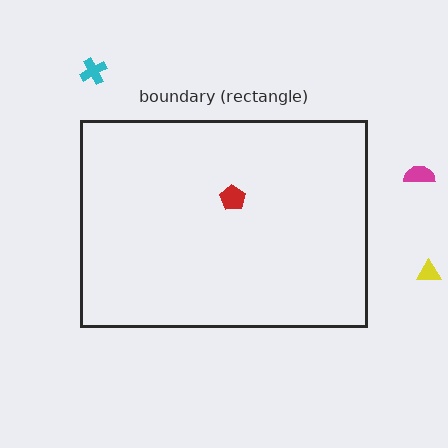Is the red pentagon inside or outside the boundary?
Inside.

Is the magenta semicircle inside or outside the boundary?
Outside.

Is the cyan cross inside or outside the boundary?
Outside.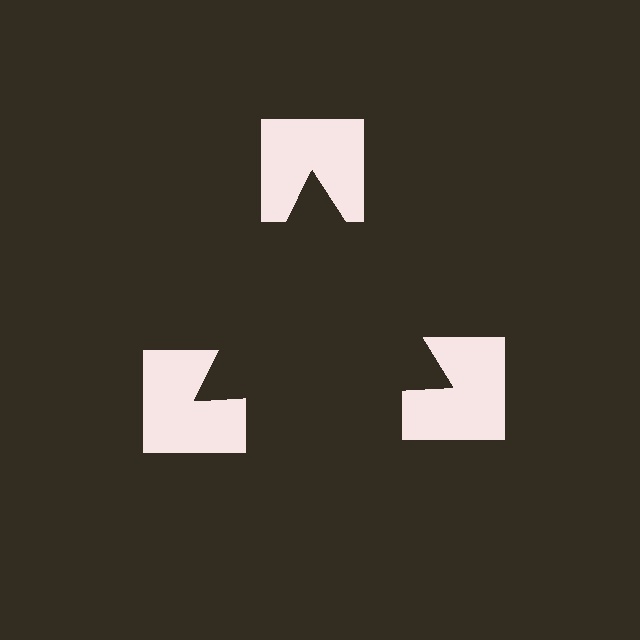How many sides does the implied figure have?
3 sides.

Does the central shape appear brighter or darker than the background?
It typically appears slightly darker than the background, even though no actual brightness change is drawn.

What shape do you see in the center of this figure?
An illusory triangle — its edges are inferred from the aligned wedge cuts in the notched squares, not physically drawn.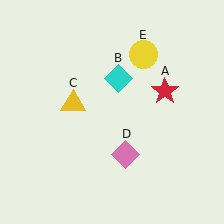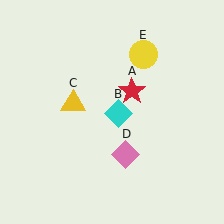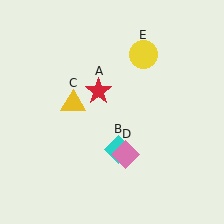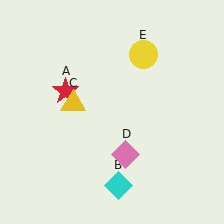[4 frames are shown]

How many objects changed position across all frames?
2 objects changed position: red star (object A), cyan diamond (object B).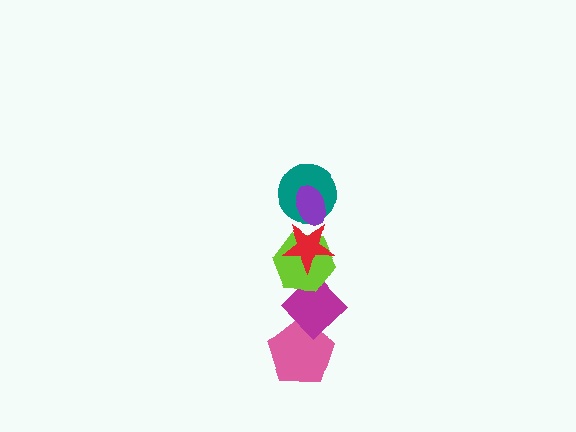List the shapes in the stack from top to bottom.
From top to bottom: the purple ellipse, the teal circle, the red star, the lime hexagon, the magenta diamond, the pink pentagon.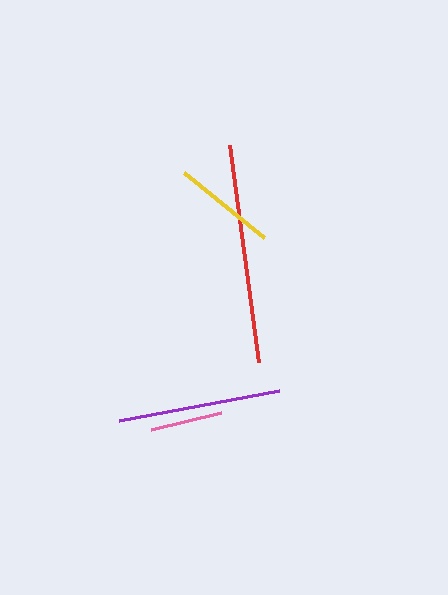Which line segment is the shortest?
The pink line is the shortest at approximately 72 pixels.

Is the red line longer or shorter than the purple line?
The red line is longer than the purple line.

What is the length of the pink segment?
The pink segment is approximately 72 pixels long.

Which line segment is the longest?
The red line is the longest at approximately 219 pixels.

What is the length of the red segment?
The red segment is approximately 219 pixels long.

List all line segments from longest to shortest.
From longest to shortest: red, purple, yellow, pink.